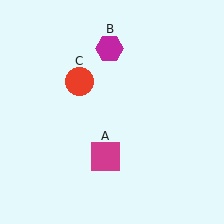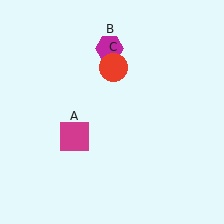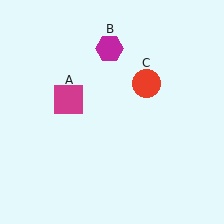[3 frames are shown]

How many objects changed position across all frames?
2 objects changed position: magenta square (object A), red circle (object C).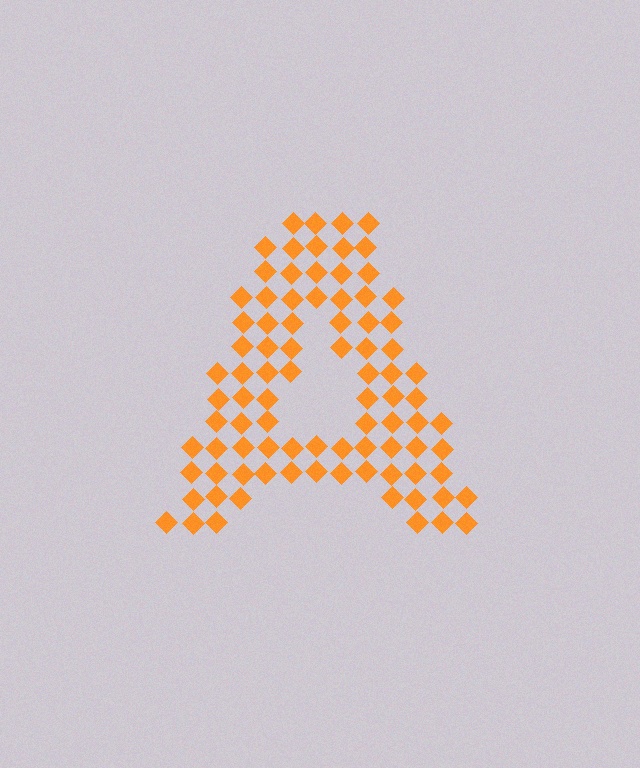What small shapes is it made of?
It is made of small diamonds.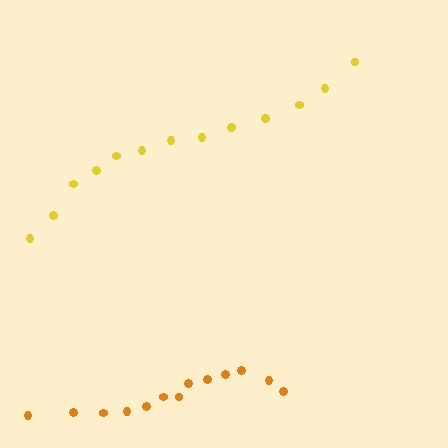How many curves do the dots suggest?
There are 2 distinct paths.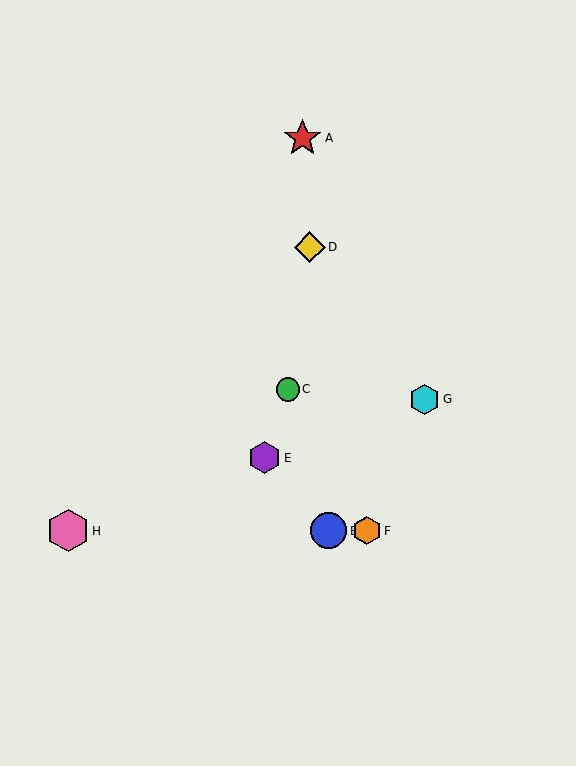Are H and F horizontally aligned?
Yes, both are at y≈531.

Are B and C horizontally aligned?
No, B is at y≈531 and C is at y≈389.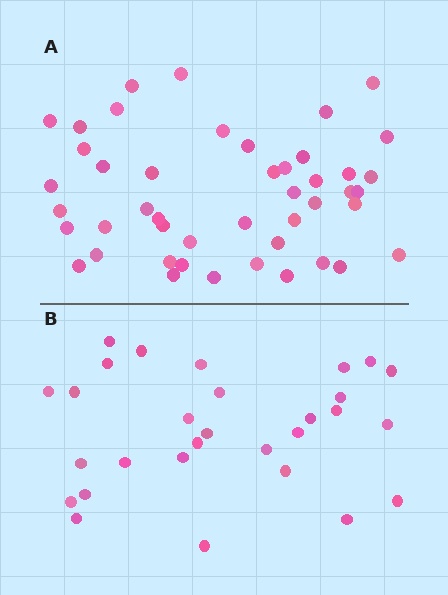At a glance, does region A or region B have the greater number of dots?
Region A (the top region) has more dots.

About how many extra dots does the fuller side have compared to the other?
Region A has approximately 15 more dots than region B.